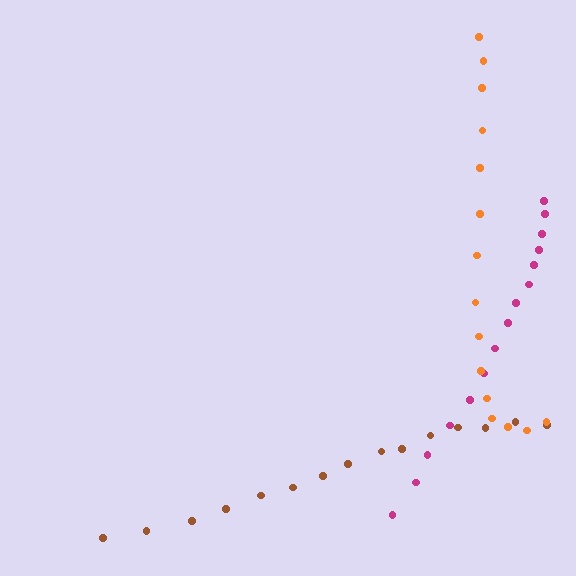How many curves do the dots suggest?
There are 3 distinct paths.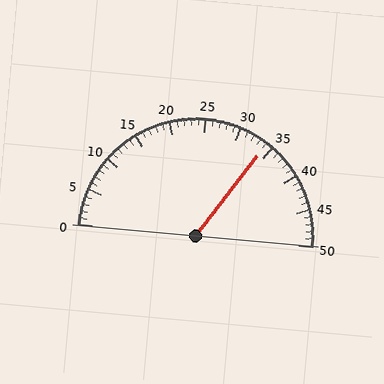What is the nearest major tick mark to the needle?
The nearest major tick mark is 35.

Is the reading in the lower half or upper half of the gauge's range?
The reading is in the upper half of the range (0 to 50).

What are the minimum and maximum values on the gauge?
The gauge ranges from 0 to 50.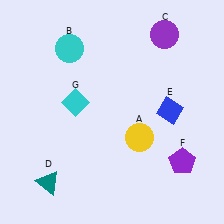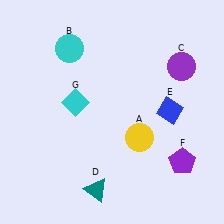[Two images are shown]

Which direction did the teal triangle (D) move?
The teal triangle (D) moved right.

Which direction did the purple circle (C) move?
The purple circle (C) moved down.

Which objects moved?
The objects that moved are: the purple circle (C), the teal triangle (D).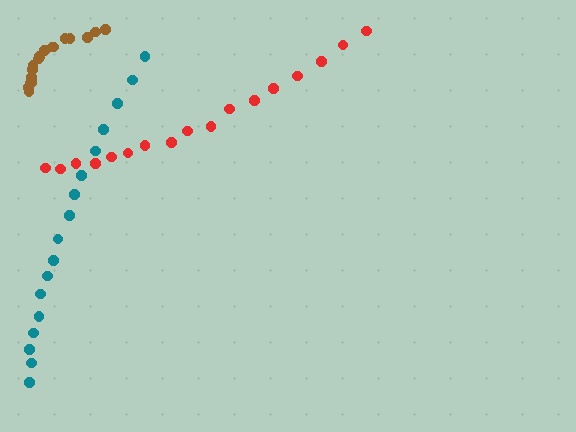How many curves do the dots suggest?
There are 3 distinct paths.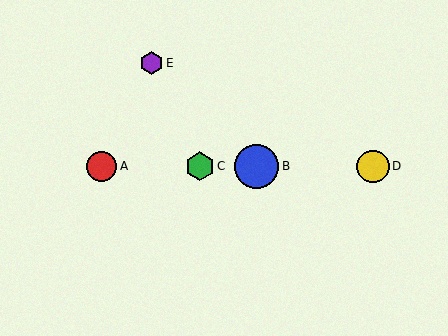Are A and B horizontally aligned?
Yes, both are at y≈166.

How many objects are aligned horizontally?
4 objects (A, B, C, D) are aligned horizontally.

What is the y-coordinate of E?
Object E is at y≈63.